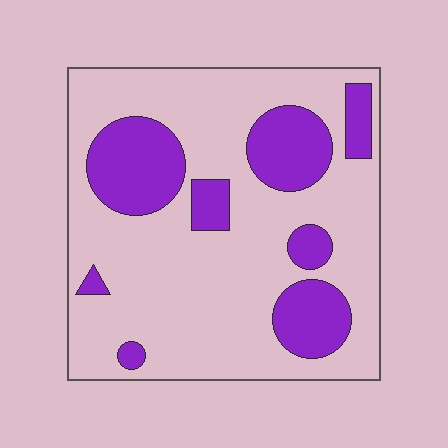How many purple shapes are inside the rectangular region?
8.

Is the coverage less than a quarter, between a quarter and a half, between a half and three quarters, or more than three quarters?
Between a quarter and a half.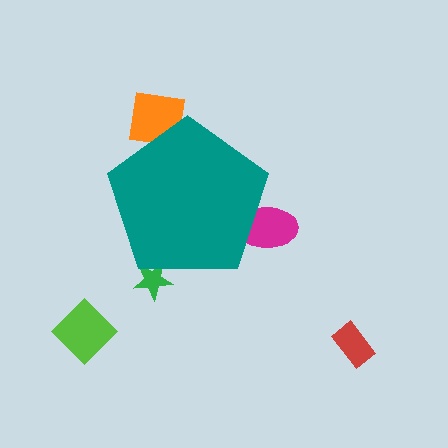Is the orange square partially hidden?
Yes, the orange square is partially hidden behind the teal pentagon.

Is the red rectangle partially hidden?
No, the red rectangle is fully visible.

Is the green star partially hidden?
Yes, the green star is partially hidden behind the teal pentagon.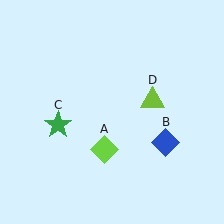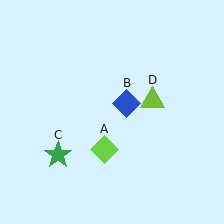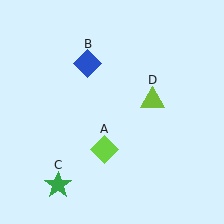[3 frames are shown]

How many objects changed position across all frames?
2 objects changed position: blue diamond (object B), green star (object C).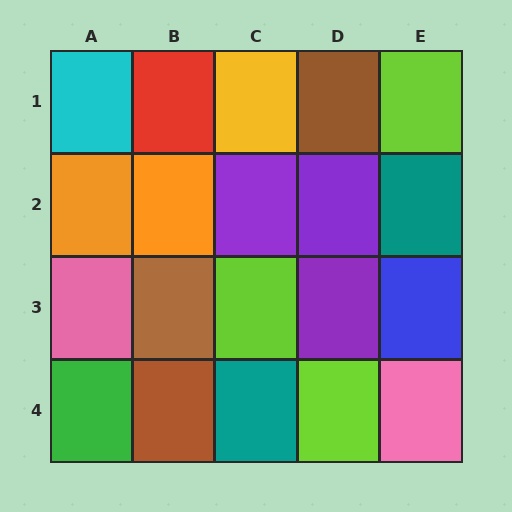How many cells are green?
1 cell is green.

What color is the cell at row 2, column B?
Orange.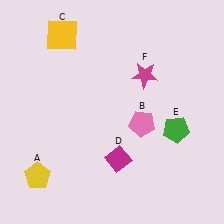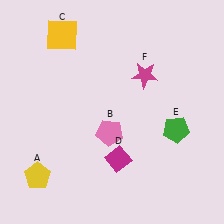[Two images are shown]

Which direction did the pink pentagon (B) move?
The pink pentagon (B) moved left.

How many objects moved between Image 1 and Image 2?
1 object moved between the two images.